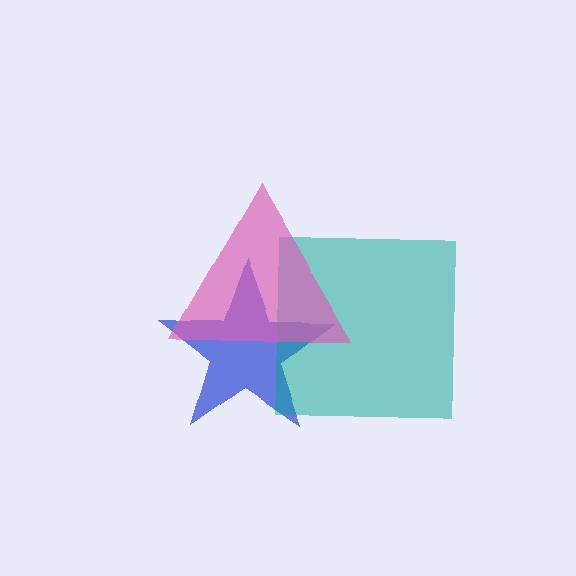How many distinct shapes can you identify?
There are 3 distinct shapes: a blue star, a teal square, a pink triangle.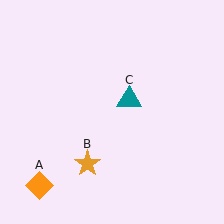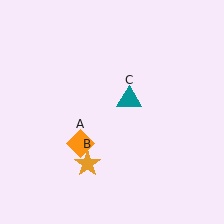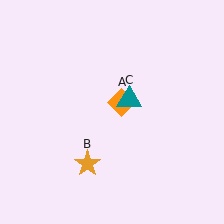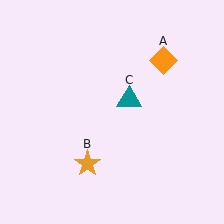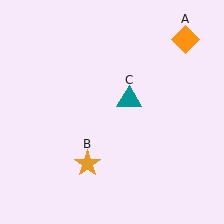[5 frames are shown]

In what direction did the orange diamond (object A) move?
The orange diamond (object A) moved up and to the right.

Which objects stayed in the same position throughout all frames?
Orange star (object B) and teal triangle (object C) remained stationary.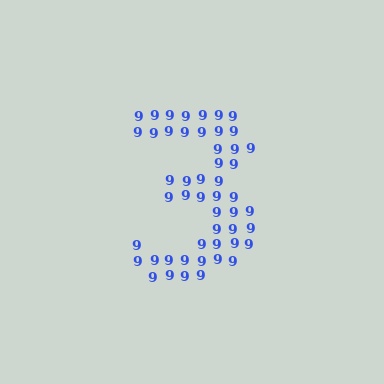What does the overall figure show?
The overall figure shows the digit 3.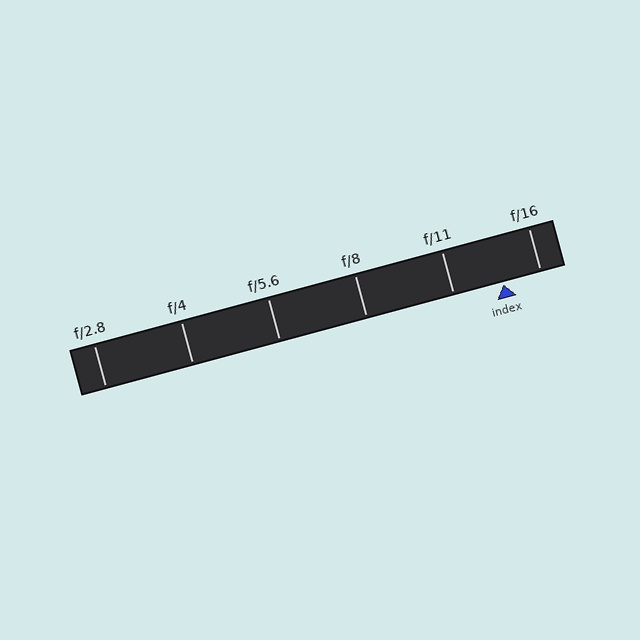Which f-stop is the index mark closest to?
The index mark is closest to f/16.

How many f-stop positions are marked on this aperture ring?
There are 6 f-stop positions marked.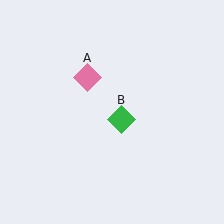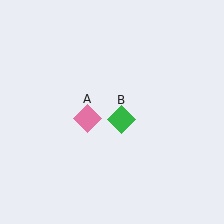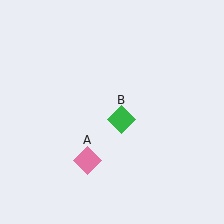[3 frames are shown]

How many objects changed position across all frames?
1 object changed position: pink diamond (object A).